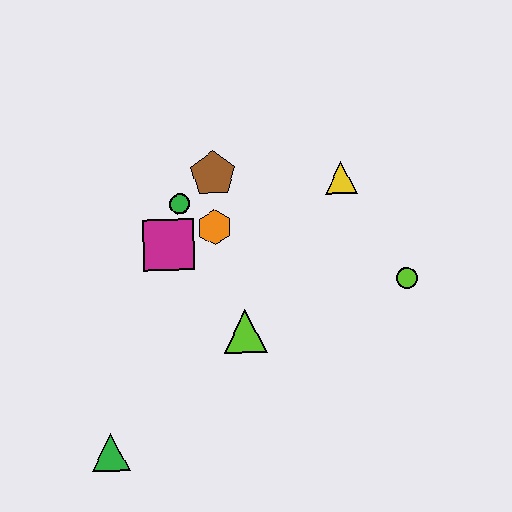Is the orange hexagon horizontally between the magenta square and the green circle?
No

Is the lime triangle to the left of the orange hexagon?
No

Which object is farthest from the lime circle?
The green triangle is farthest from the lime circle.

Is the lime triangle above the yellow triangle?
No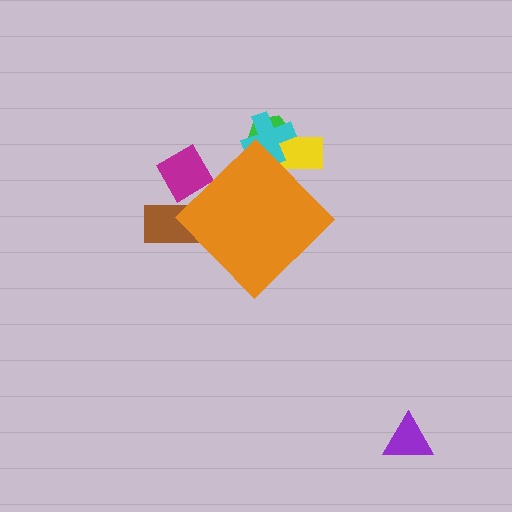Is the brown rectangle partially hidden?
Yes, the brown rectangle is partially hidden behind the orange diamond.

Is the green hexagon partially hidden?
Yes, the green hexagon is partially hidden behind the orange diamond.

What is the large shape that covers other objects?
An orange diamond.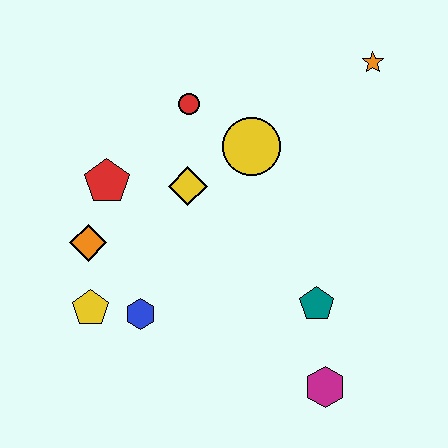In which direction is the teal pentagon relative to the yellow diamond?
The teal pentagon is to the right of the yellow diamond.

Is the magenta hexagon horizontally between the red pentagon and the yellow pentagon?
No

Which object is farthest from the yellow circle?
The magenta hexagon is farthest from the yellow circle.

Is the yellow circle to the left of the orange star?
Yes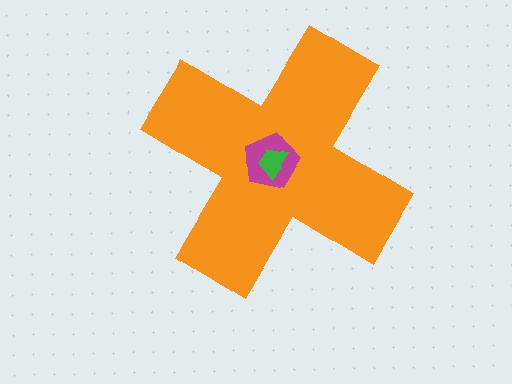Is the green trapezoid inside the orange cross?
Yes.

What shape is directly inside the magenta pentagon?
The green trapezoid.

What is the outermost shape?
The orange cross.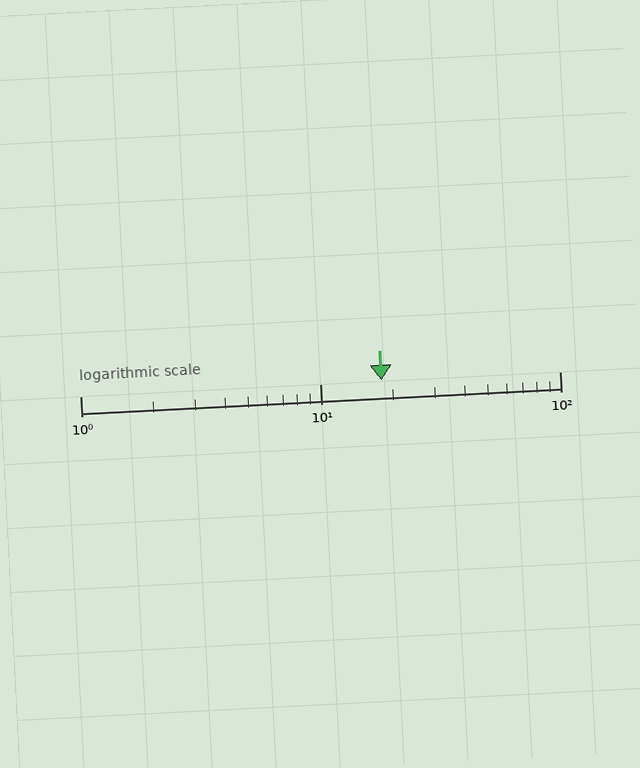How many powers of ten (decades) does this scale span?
The scale spans 2 decades, from 1 to 100.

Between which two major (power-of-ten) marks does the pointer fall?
The pointer is between 10 and 100.